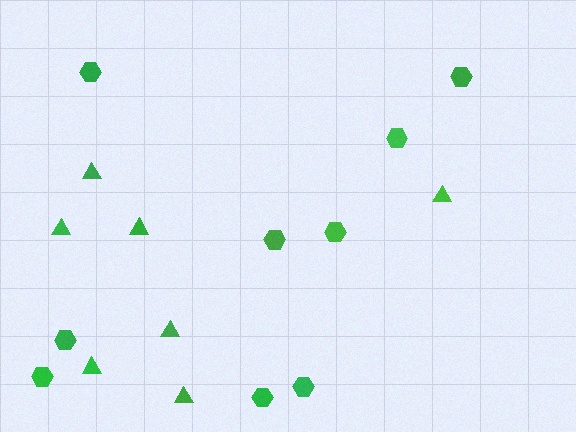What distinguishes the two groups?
There are 2 groups: one group of triangles (7) and one group of hexagons (9).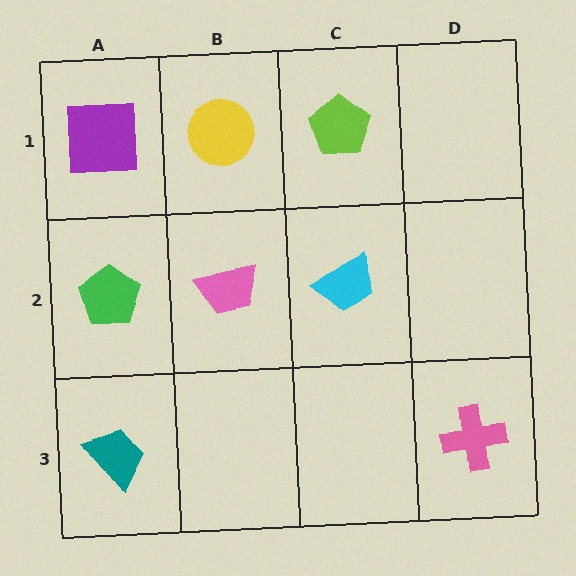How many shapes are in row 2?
3 shapes.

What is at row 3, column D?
A pink cross.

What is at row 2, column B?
A pink trapezoid.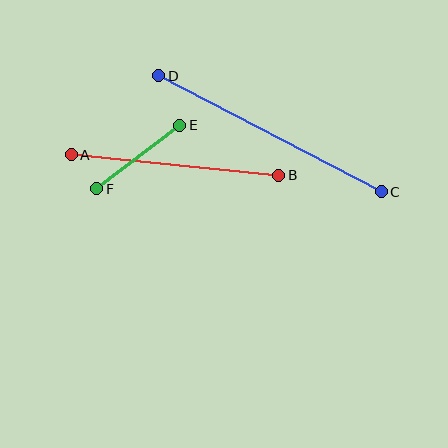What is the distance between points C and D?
The distance is approximately 251 pixels.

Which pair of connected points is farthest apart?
Points C and D are farthest apart.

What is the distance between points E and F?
The distance is approximately 105 pixels.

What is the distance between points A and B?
The distance is approximately 208 pixels.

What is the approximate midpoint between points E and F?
The midpoint is at approximately (138, 157) pixels.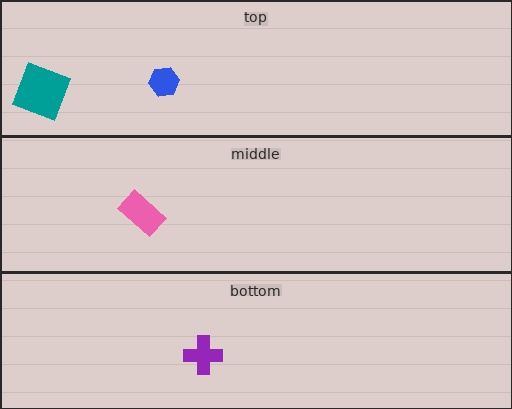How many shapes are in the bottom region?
1.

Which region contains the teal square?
The top region.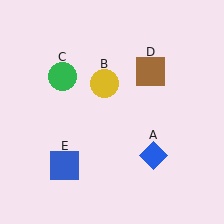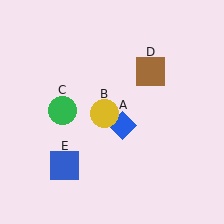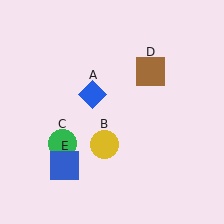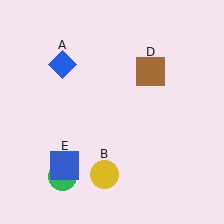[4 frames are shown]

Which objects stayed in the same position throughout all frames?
Brown square (object D) and blue square (object E) remained stationary.